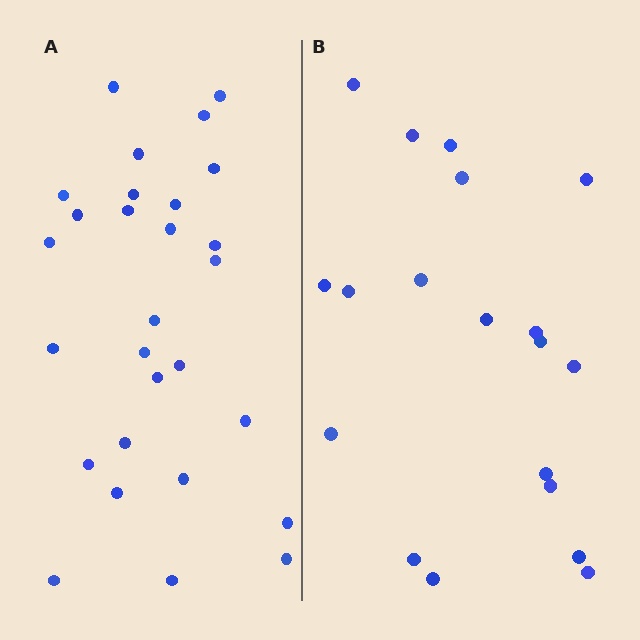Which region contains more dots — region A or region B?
Region A (the left region) has more dots.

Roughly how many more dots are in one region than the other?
Region A has roughly 8 or so more dots than region B.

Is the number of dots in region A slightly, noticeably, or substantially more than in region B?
Region A has substantially more. The ratio is roughly 1.5 to 1.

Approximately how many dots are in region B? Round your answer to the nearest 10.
About 20 dots. (The exact count is 19, which rounds to 20.)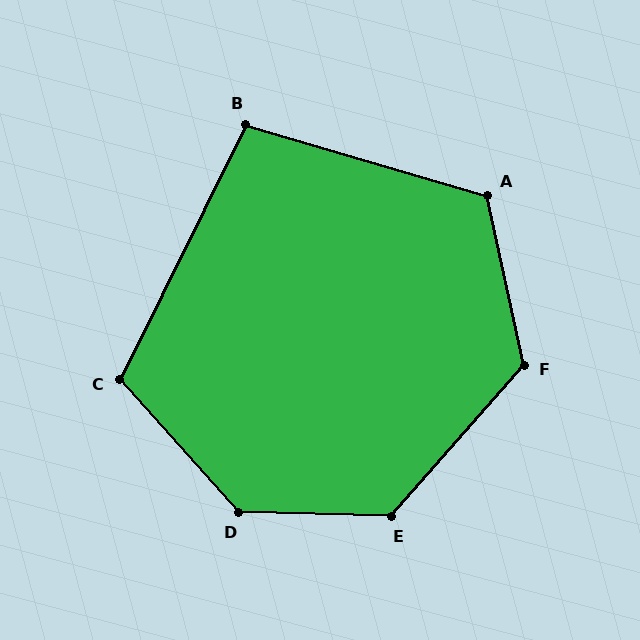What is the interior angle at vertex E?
Approximately 130 degrees (obtuse).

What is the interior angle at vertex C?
Approximately 112 degrees (obtuse).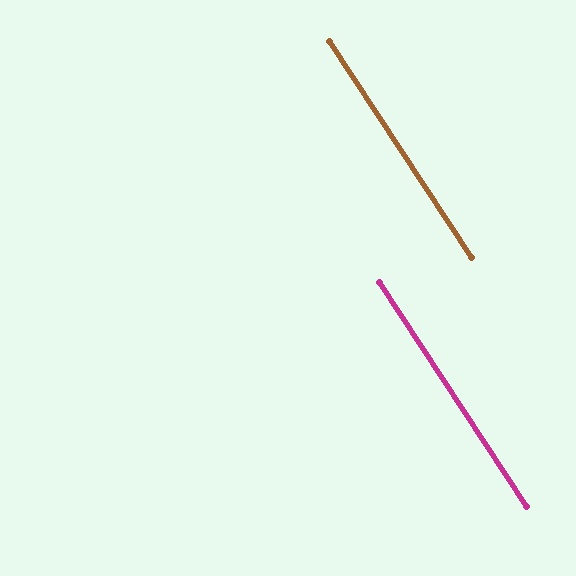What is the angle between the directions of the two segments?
Approximately 0 degrees.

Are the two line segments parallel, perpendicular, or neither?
Parallel — their directions differ by only 0.1°.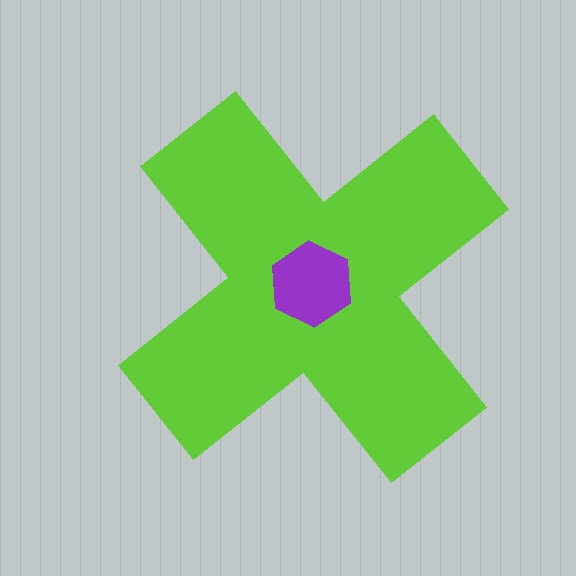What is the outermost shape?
The lime cross.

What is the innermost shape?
The purple hexagon.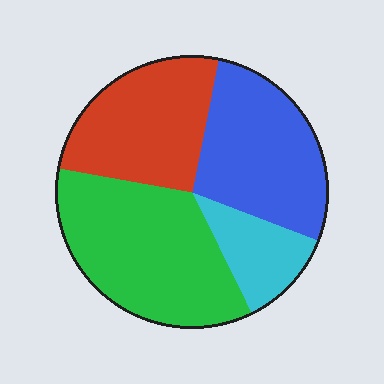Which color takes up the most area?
Green, at roughly 35%.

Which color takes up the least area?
Cyan, at roughly 10%.